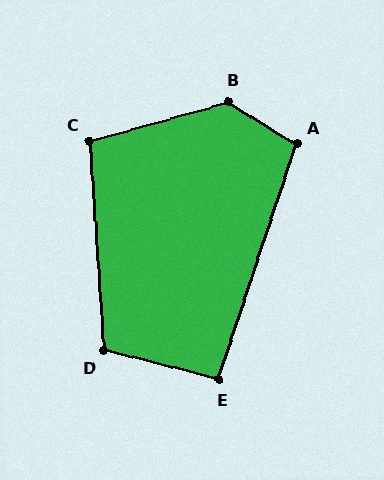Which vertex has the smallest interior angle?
E, at approximately 94 degrees.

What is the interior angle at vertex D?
Approximately 108 degrees (obtuse).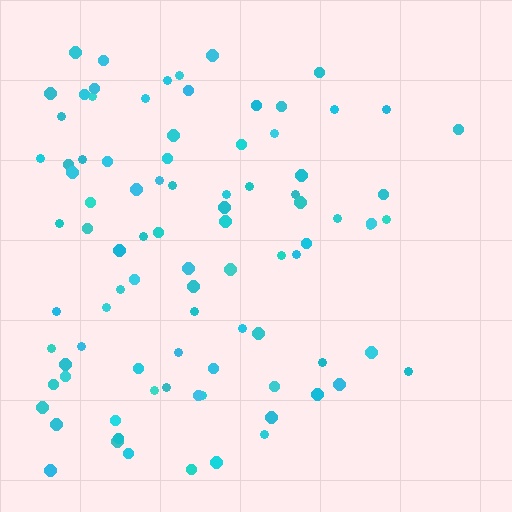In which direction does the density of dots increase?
From right to left, with the left side densest.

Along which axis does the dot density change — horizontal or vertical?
Horizontal.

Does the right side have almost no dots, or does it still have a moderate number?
Still a moderate number, just noticeably fewer than the left.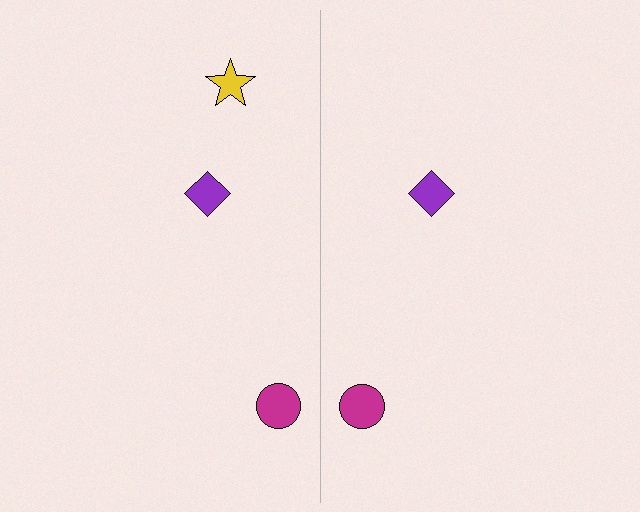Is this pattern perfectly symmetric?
No, the pattern is not perfectly symmetric. A yellow star is missing from the right side.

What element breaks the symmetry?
A yellow star is missing from the right side.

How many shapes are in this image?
There are 5 shapes in this image.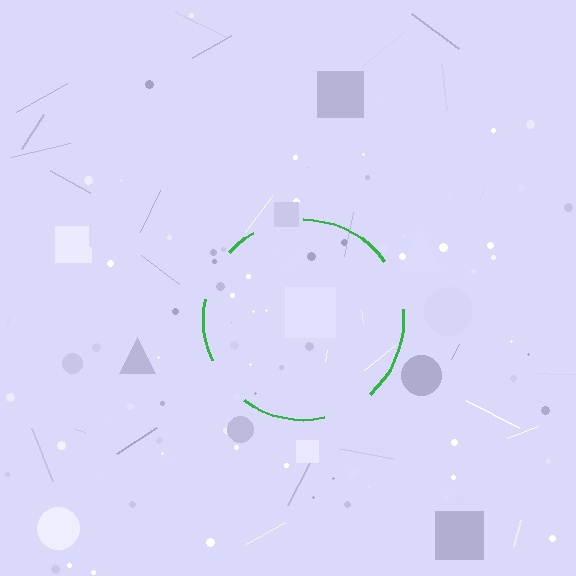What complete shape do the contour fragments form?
The contour fragments form a circle.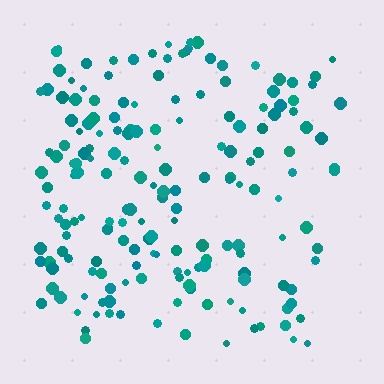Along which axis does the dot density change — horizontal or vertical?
Horizontal.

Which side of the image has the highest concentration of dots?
The left.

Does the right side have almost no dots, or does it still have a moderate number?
Still a moderate number, just noticeably fewer than the left.